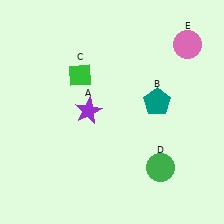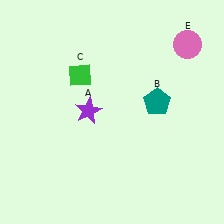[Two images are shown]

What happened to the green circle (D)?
The green circle (D) was removed in Image 2. It was in the bottom-right area of Image 1.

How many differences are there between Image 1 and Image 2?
There is 1 difference between the two images.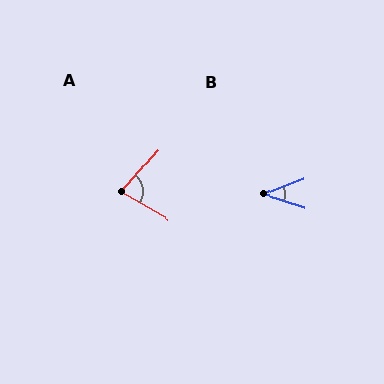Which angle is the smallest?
B, at approximately 38 degrees.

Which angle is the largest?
A, at approximately 79 degrees.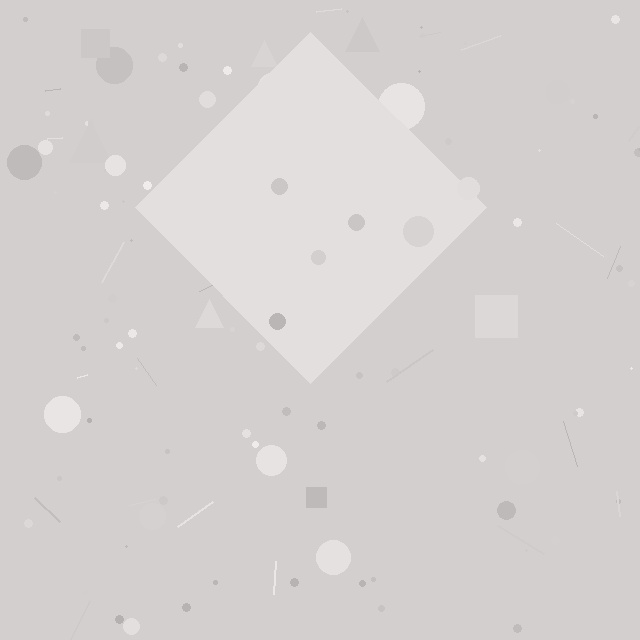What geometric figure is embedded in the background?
A diamond is embedded in the background.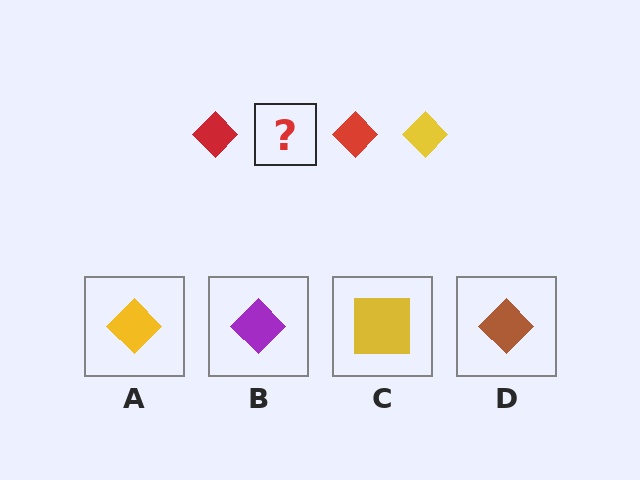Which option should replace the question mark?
Option A.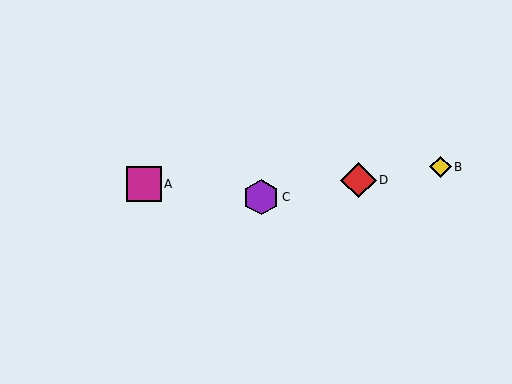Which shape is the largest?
The red diamond (labeled D) is the largest.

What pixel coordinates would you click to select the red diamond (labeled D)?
Click at (358, 180) to select the red diamond D.